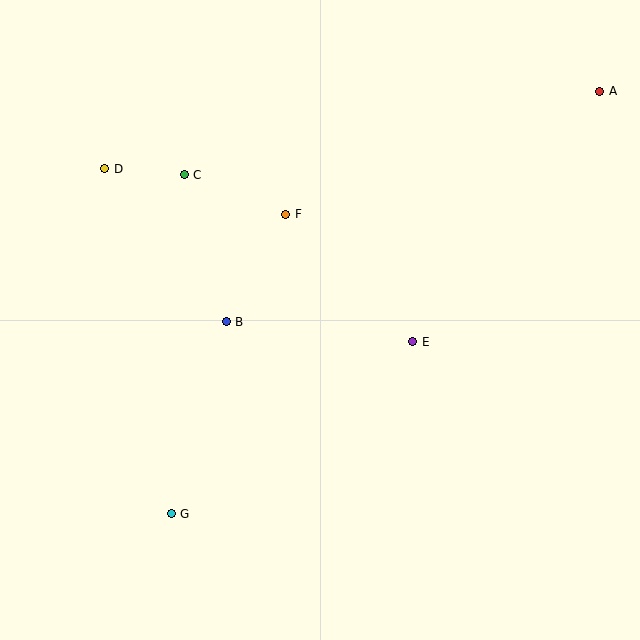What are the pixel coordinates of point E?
Point E is at (413, 342).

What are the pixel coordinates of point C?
Point C is at (184, 175).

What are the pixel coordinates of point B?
Point B is at (226, 322).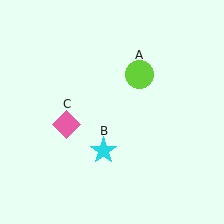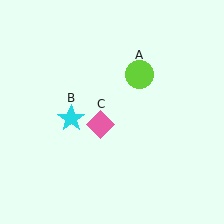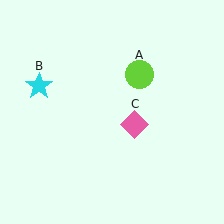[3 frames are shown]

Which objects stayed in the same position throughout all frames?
Lime circle (object A) remained stationary.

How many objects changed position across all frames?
2 objects changed position: cyan star (object B), pink diamond (object C).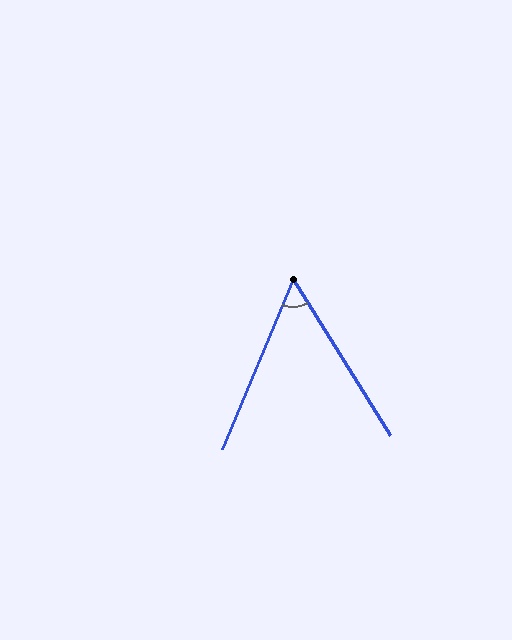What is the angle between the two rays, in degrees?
Approximately 54 degrees.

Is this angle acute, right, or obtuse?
It is acute.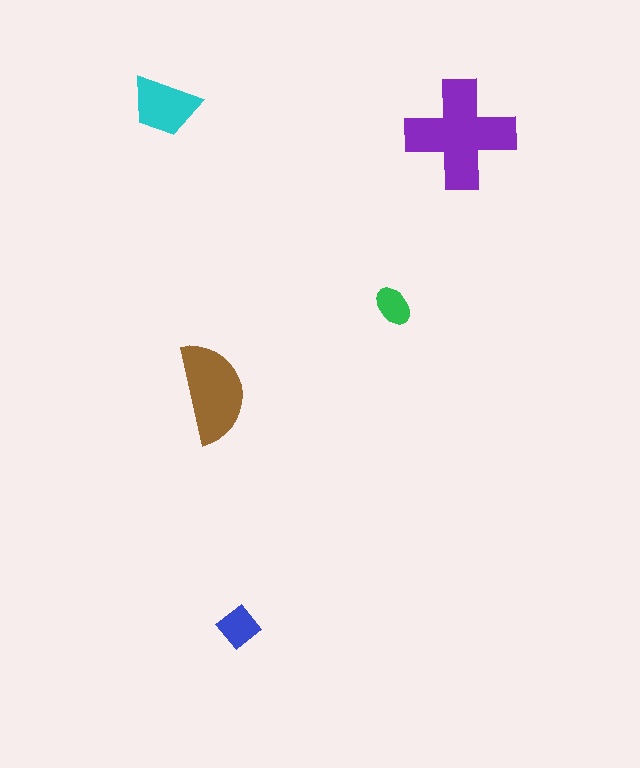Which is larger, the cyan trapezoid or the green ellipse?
The cyan trapezoid.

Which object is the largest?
The purple cross.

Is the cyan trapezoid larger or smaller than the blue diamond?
Larger.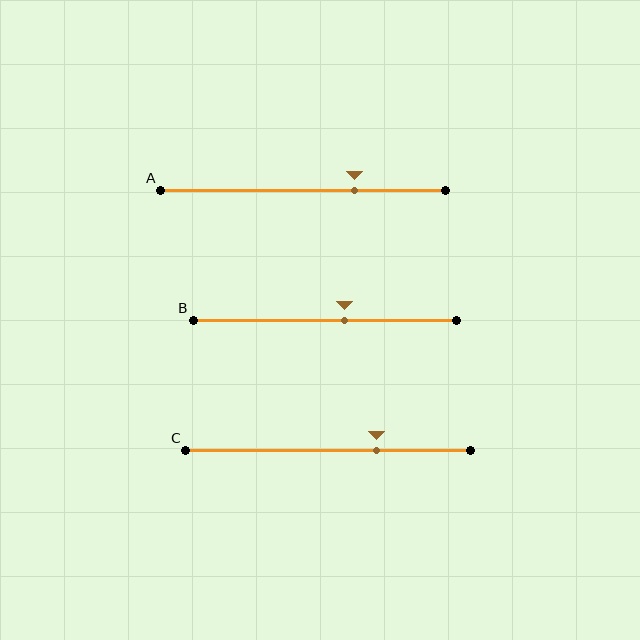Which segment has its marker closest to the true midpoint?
Segment B has its marker closest to the true midpoint.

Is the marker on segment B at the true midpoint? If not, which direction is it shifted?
No, the marker on segment B is shifted to the right by about 8% of the segment length.